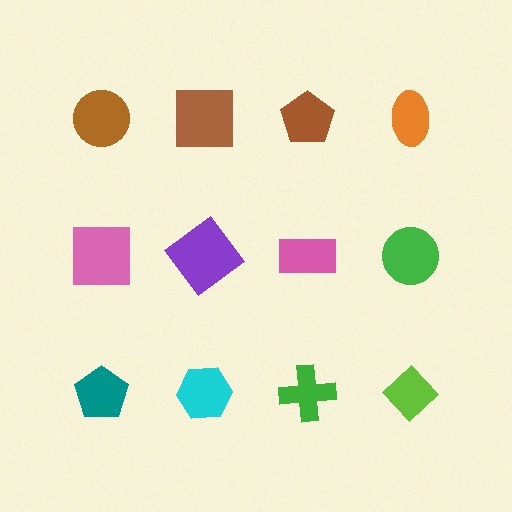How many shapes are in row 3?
4 shapes.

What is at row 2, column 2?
A purple diamond.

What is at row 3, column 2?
A cyan hexagon.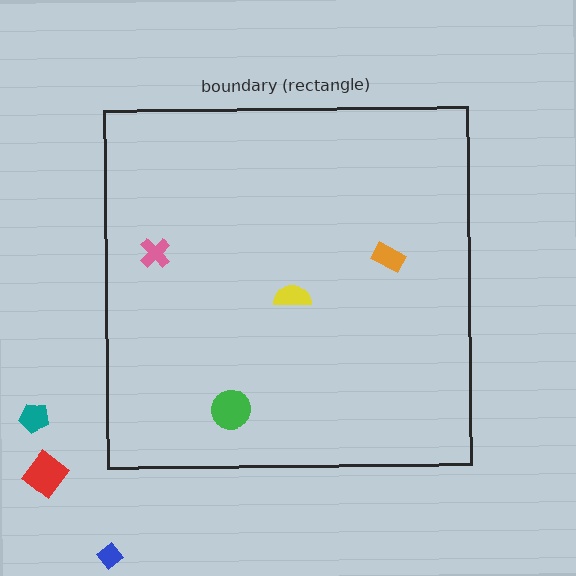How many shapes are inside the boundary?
4 inside, 3 outside.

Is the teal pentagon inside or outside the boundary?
Outside.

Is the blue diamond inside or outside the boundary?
Outside.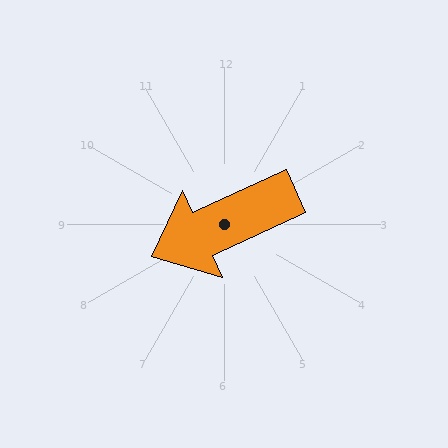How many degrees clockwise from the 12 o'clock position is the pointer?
Approximately 246 degrees.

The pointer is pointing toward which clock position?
Roughly 8 o'clock.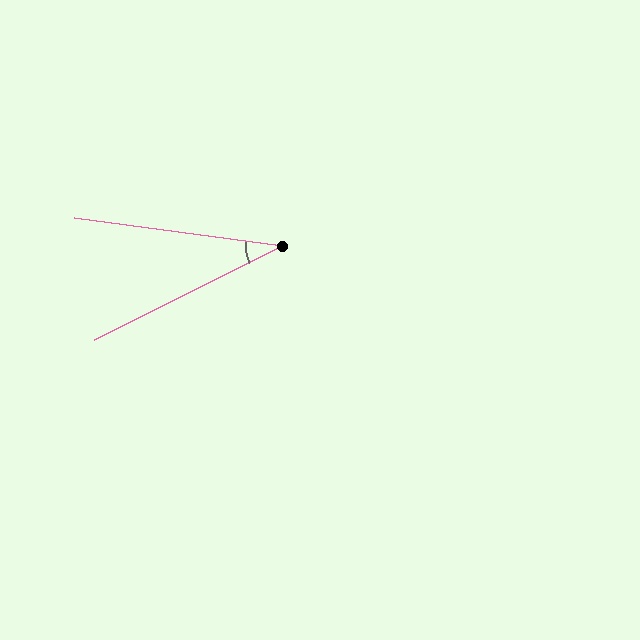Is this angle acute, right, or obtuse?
It is acute.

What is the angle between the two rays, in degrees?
Approximately 34 degrees.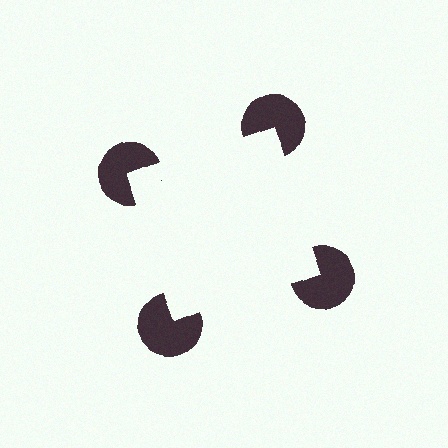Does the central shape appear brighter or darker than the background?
It typically appears slightly brighter than the background, even though no actual brightness change is drawn.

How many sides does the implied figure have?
4 sides.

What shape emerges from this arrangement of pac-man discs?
An illusory square — its edges are inferred from the aligned wedge cuts in the pac-man discs, not physically drawn.